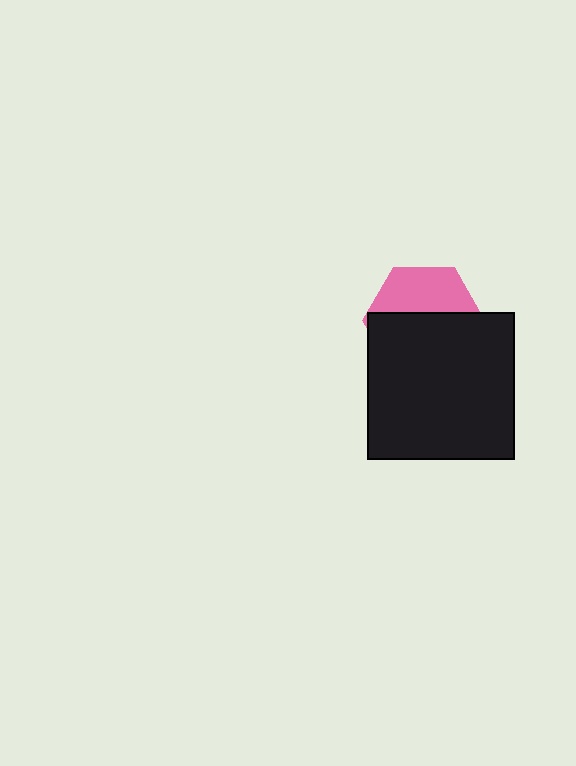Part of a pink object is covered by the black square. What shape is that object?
It is a hexagon.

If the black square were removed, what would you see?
You would see the complete pink hexagon.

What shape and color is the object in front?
The object in front is a black square.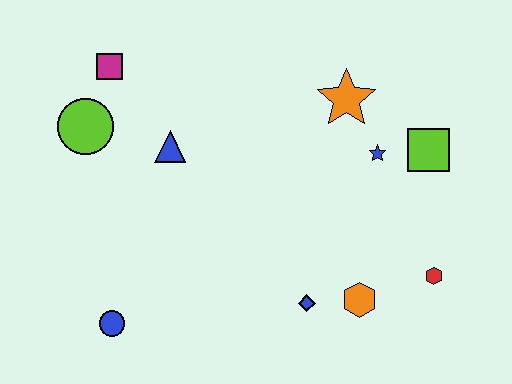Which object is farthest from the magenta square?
The red hexagon is farthest from the magenta square.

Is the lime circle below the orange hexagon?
No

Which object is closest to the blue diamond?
The orange hexagon is closest to the blue diamond.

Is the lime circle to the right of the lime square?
No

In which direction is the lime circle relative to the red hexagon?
The lime circle is to the left of the red hexagon.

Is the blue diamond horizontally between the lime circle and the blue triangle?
No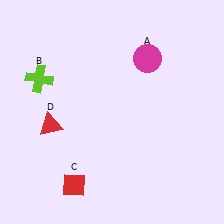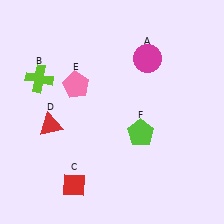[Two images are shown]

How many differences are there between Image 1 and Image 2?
There are 2 differences between the two images.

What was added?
A pink pentagon (E), a lime pentagon (F) were added in Image 2.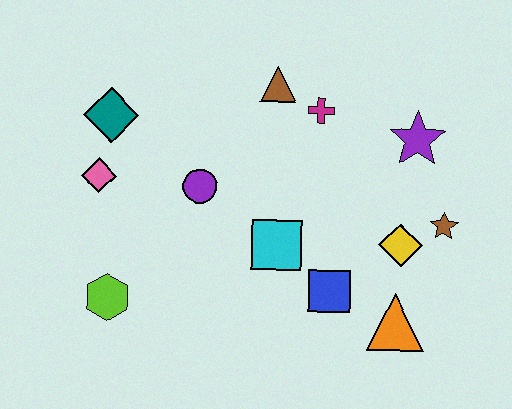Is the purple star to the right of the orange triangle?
Yes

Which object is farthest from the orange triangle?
The teal diamond is farthest from the orange triangle.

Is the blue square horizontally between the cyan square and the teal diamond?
No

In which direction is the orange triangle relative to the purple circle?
The orange triangle is to the right of the purple circle.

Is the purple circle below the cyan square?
No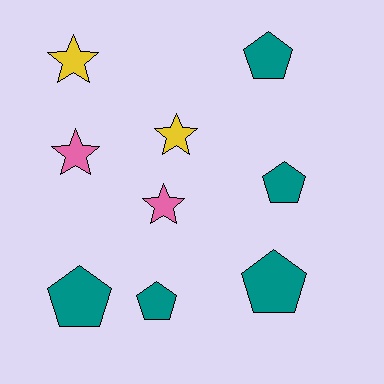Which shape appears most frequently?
Pentagon, with 5 objects.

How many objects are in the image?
There are 9 objects.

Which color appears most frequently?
Teal, with 5 objects.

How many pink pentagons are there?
There are no pink pentagons.